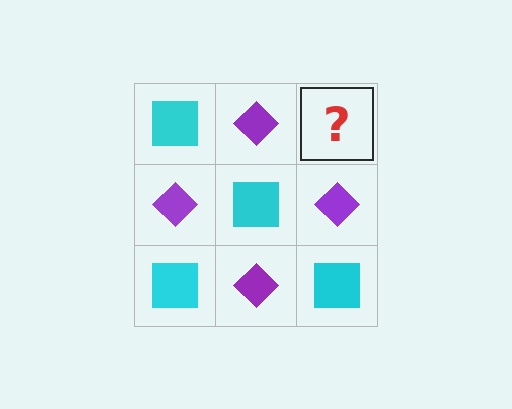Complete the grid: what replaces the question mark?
The question mark should be replaced with a cyan square.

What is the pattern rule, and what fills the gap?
The rule is that it alternates cyan square and purple diamond in a checkerboard pattern. The gap should be filled with a cyan square.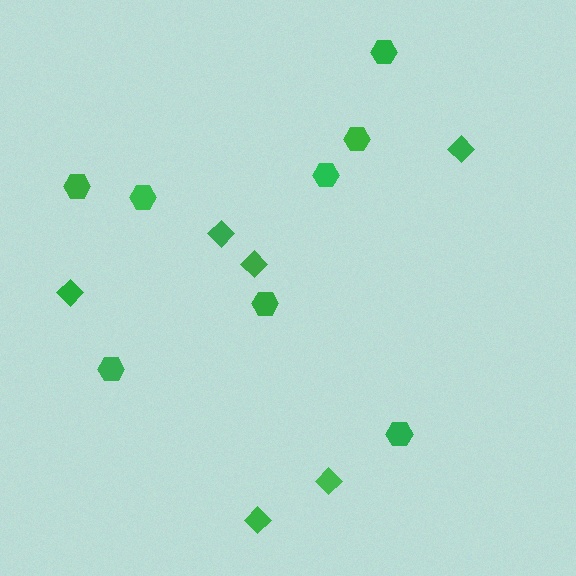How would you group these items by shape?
There are 2 groups: one group of diamonds (6) and one group of hexagons (8).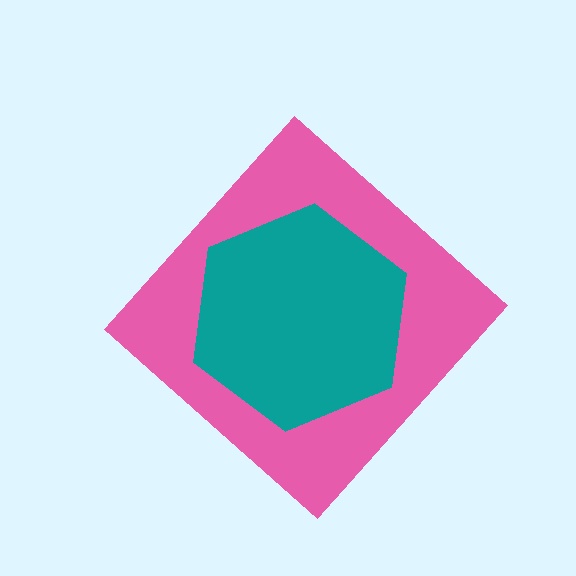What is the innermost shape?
The teal hexagon.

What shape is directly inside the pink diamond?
The teal hexagon.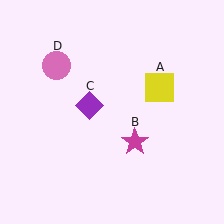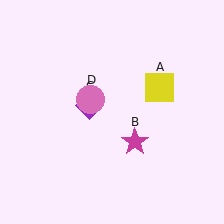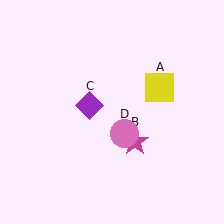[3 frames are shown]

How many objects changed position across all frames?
1 object changed position: pink circle (object D).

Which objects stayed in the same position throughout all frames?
Yellow square (object A) and magenta star (object B) and purple diamond (object C) remained stationary.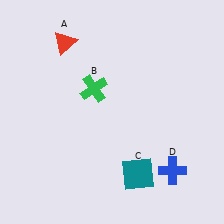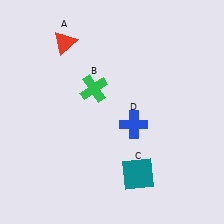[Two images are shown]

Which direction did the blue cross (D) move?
The blue cross (D) moved up.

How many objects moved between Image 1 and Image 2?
1 object moved between the two images.